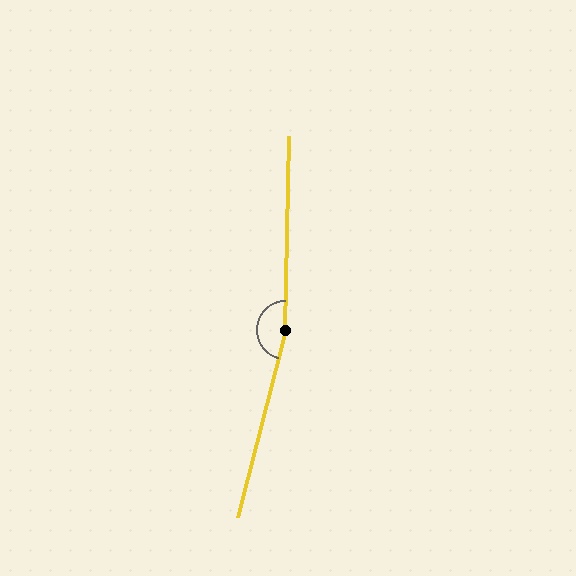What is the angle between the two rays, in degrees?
Approximately 167 degrees.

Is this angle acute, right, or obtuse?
It is obtuse.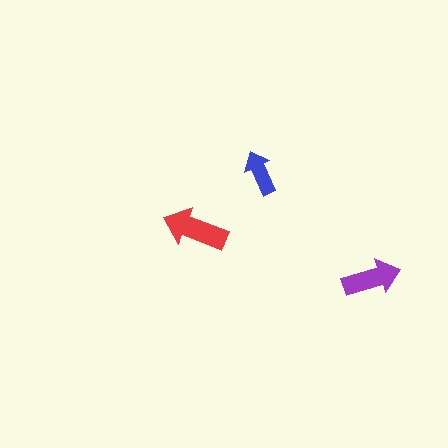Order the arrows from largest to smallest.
the red one, the purple one, the blue one.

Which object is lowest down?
The purple arrow is bottommost.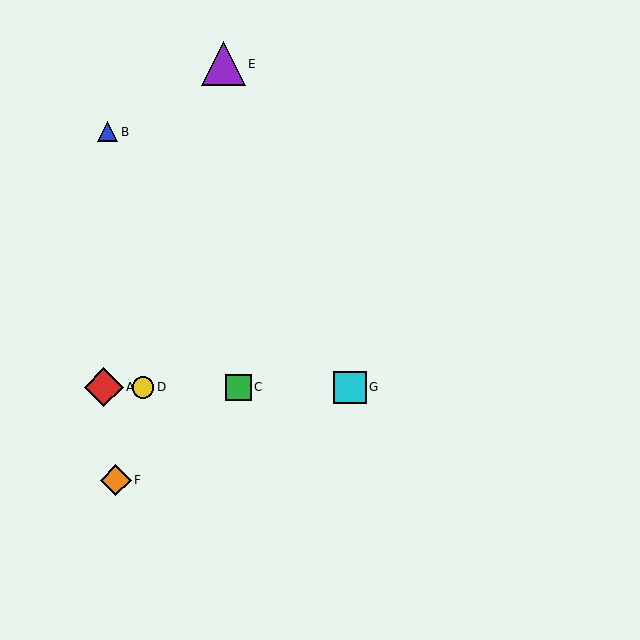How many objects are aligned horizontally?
4 objects (A, C, D, G) are aligned horizontally.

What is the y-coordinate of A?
Object A is at y≈387.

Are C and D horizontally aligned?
Yes, both are at y≈387.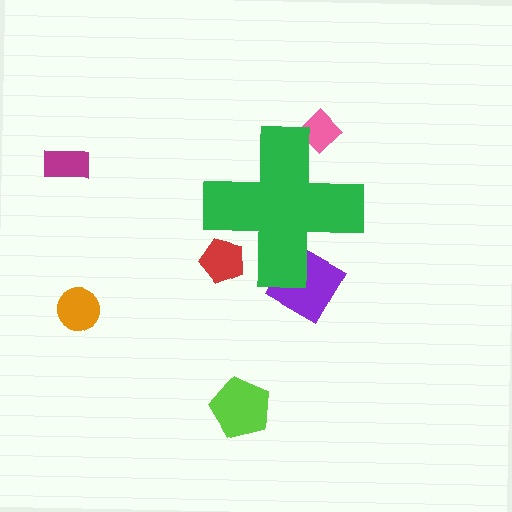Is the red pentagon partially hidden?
Yes, the red pentagon is partially hidden behind the green cross.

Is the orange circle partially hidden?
No, the orange circle is fully visible.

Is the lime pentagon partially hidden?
No, the lime pentagon is fully visible.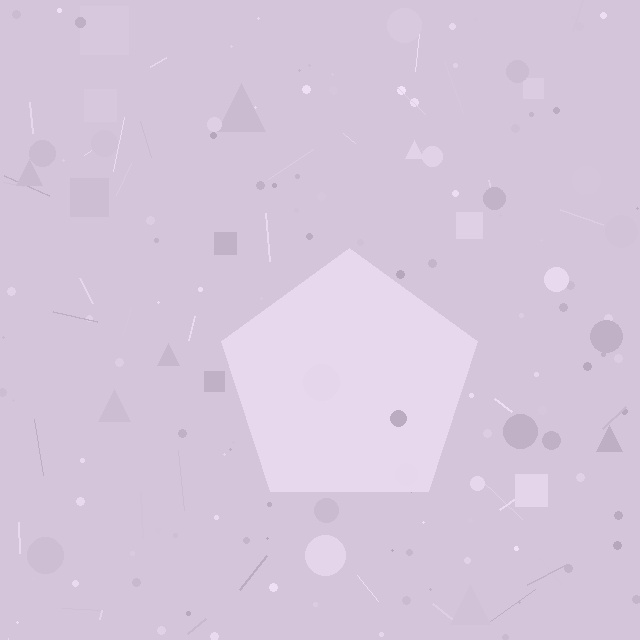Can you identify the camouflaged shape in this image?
The camouflaged shape is a pentagon.